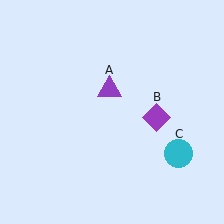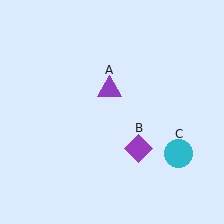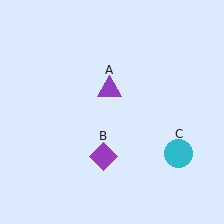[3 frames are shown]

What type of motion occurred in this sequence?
The purple diamond (object B) rotated clockwise around the center of the scene.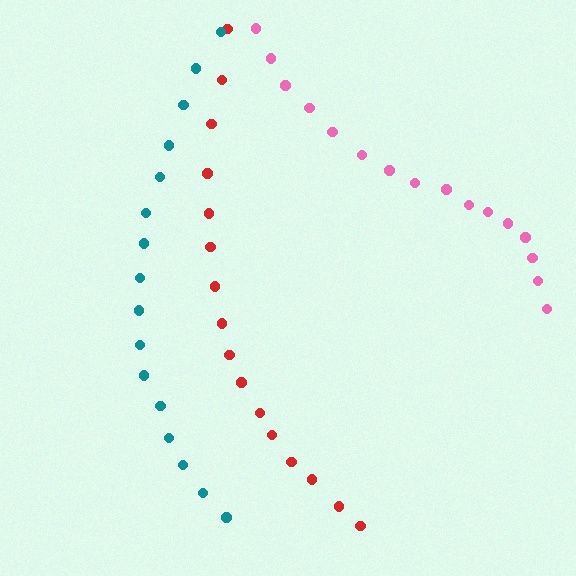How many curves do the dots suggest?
There are 3 distinct paths.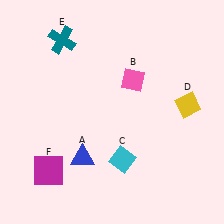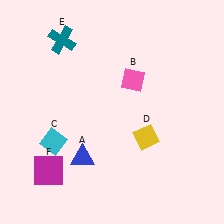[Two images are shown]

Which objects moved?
The objects that moved are: the cyan diamond (C), the yellow diamond (D).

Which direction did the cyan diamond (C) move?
The cyan diamond (C) moved left.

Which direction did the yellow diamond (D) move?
The yellow diamond (D) moved left.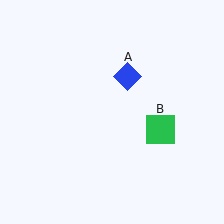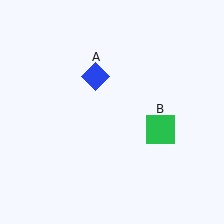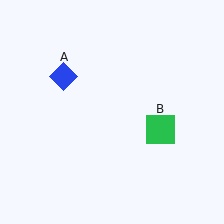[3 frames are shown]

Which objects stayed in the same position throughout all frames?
Green square (object B) remained stationary.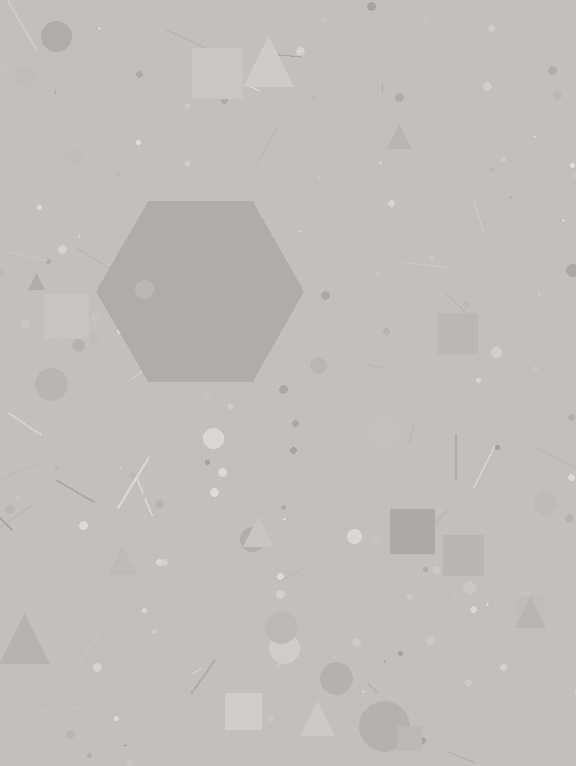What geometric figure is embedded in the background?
A hexagon is embedded in the background.